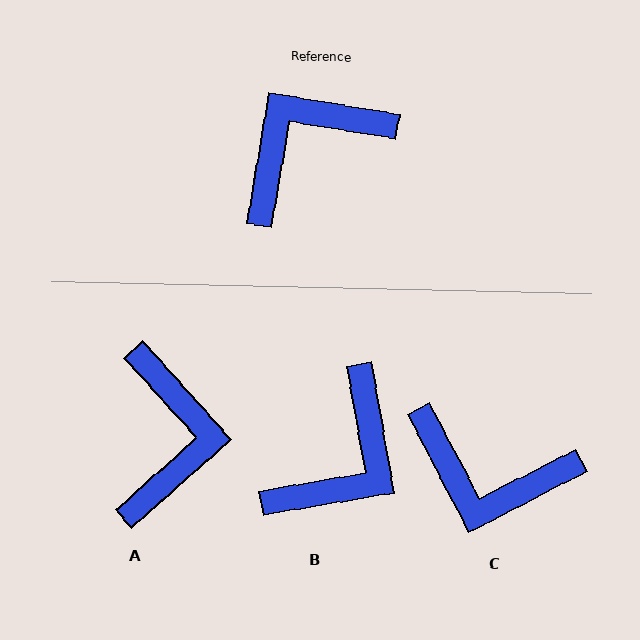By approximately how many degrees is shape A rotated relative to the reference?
Approximately 129 degrees clockwise.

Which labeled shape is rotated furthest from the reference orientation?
B, about 161 degrees away.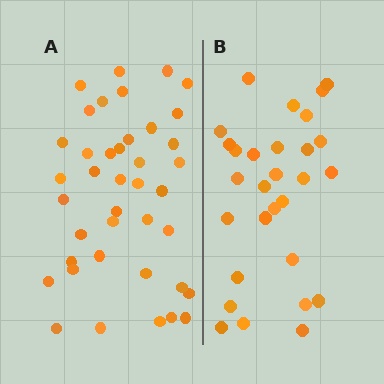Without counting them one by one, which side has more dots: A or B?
Region A (the left region) has more dots.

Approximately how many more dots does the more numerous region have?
Region A has roughly 12 or so more dots than region B.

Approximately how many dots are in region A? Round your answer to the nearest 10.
About 40 dots.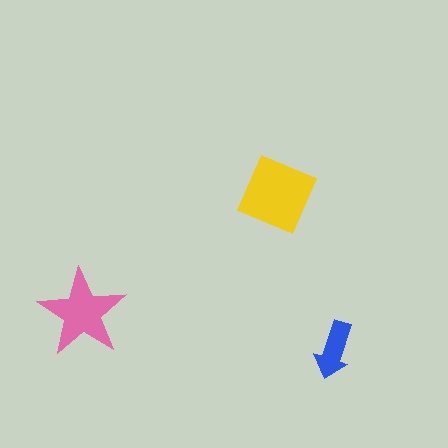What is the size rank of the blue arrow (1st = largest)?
3rd.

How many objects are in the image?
There are 3 objects in the image.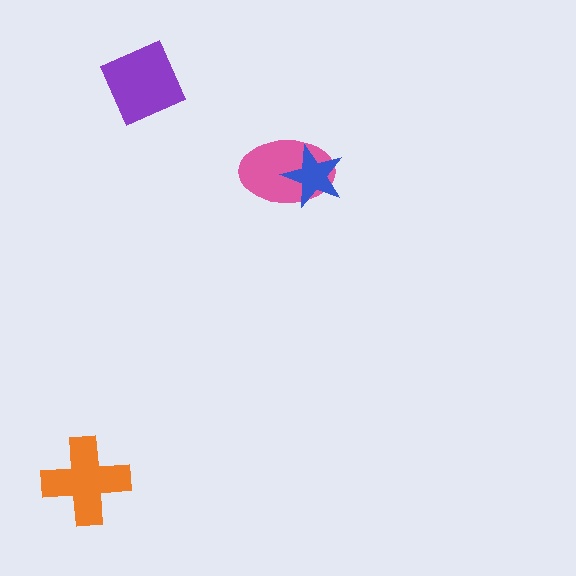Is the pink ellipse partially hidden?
Yes, it is partially covered by another shape.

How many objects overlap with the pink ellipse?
1 object overlaps with the pink ellipse.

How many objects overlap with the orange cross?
0 objects overlap with the orange cross.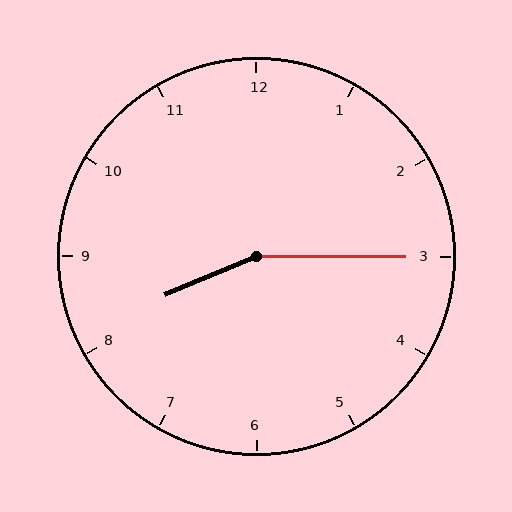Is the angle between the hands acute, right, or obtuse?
It is obtuse.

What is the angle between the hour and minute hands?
Approximately 158 degrees.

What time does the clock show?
8:15.